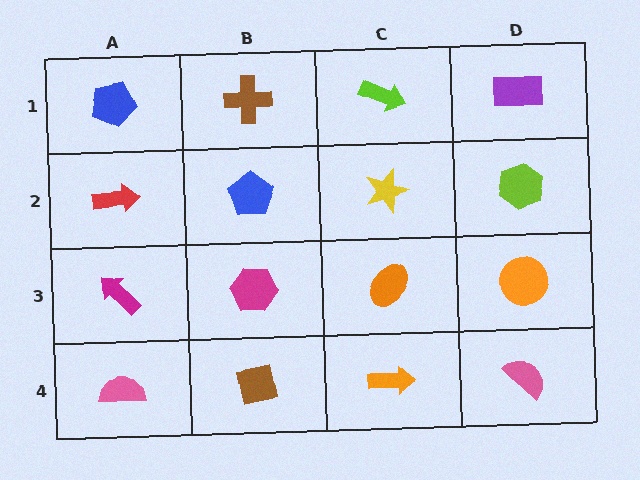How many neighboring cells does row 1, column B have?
3.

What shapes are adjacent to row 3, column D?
A lime hexagon (row 2, column D), a pink semicircle (row 4, column D), an orange ellipse (row 3, column C).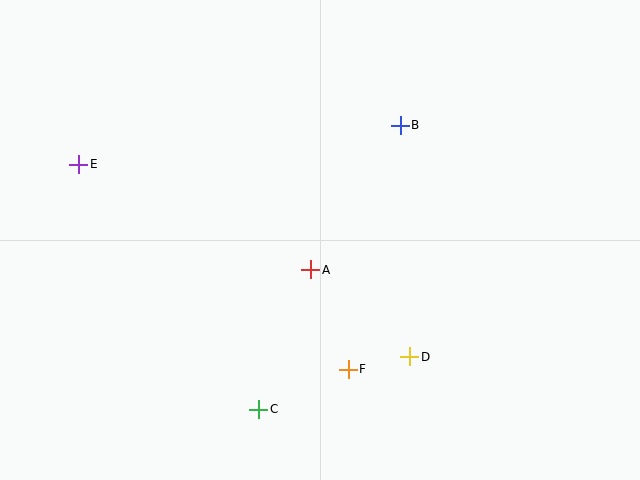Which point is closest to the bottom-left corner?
Point C is closest to the bottom-left corner.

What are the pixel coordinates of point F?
Point F is at (348, 369).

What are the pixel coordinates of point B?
Point B is at (400, 125).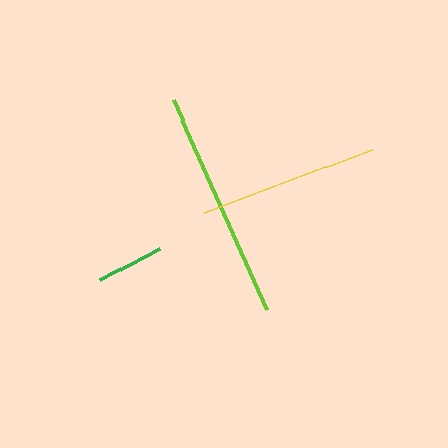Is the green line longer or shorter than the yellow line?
The yellow line is longer than the green line.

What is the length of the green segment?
The green segment is approximately 68 pixels long.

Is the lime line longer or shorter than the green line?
The lime line is longer than the green line.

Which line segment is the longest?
The lime line is the longest at approximately 230 pixels.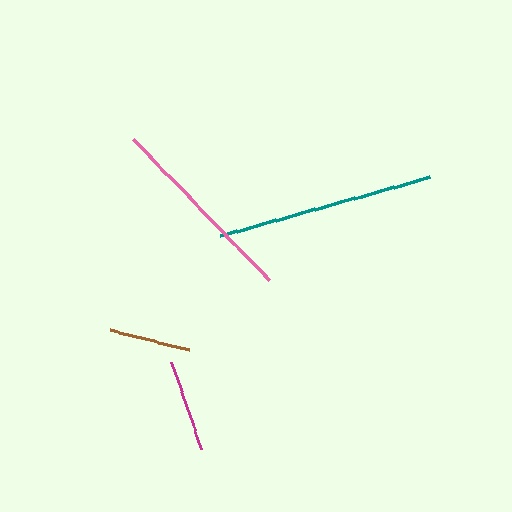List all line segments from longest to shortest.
From longest to shortest: teal, pink, magenta, brown.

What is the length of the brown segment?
The brown segment is approximately 82 pixels long.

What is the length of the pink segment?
The pink segment is approximately 196 pixels long.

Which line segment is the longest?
The teal line is the longest at approximately 218 pixels.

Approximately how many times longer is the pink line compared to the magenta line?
The pink line is approximately 2.2 times the length of the magenta line.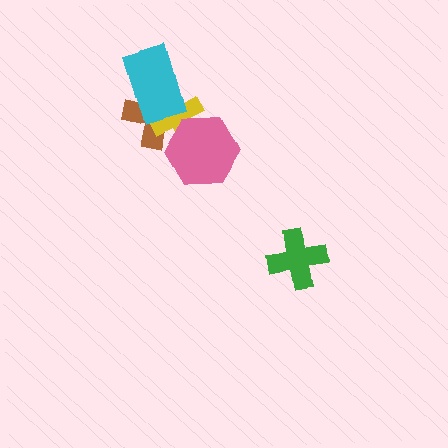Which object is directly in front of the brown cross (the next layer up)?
The yellow cross is directly in front of the brown cross.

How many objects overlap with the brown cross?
3 objects overlap with the brown cross.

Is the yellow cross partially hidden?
Yes, it is partially covered by another shape.